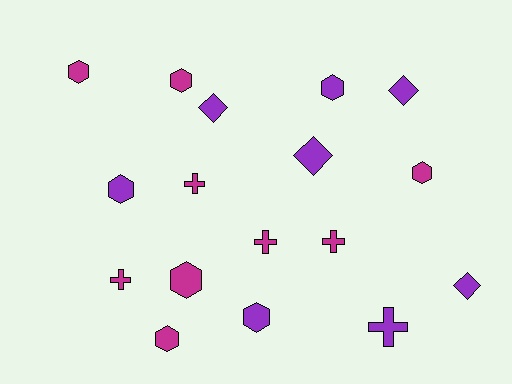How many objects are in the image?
There are 17 objects.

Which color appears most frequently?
Magenta, with 9 objects.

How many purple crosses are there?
There is 1 purple cross.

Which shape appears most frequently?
Hexagon, with 8 objects.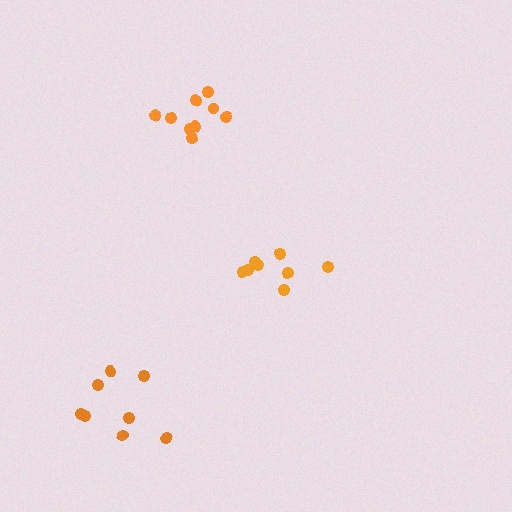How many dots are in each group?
Group 1: 8 dots, Group 2: 9 dots, Group 3: 8 dots (25 total).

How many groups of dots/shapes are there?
There are 3 groups.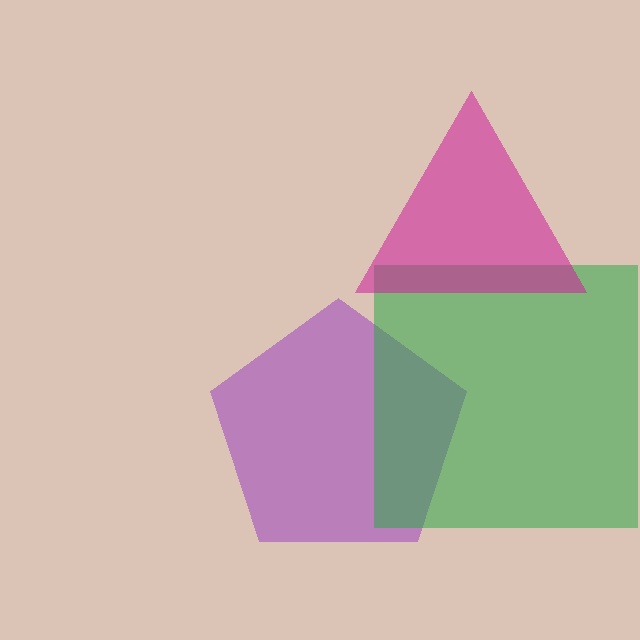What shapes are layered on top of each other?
The layered shapes are: a purple pentagon, a green square, a magenta triangle.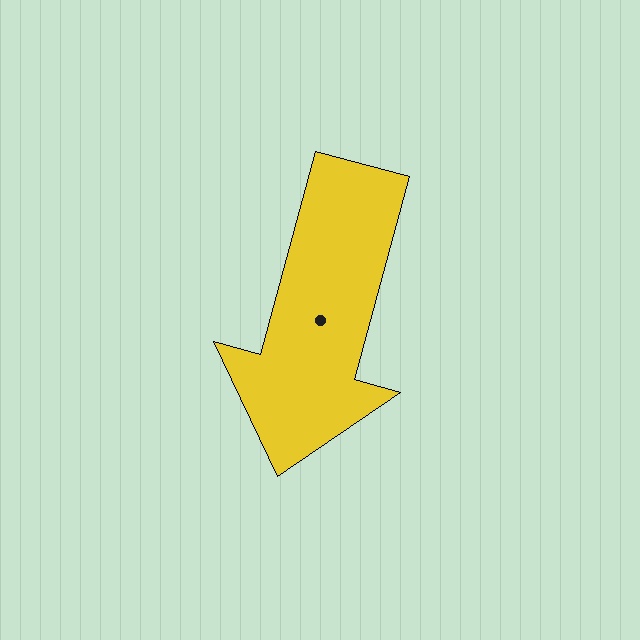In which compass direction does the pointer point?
South.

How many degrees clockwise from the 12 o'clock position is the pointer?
Approximately 195 degrees.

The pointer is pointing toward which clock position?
Roughly 7 o'clock.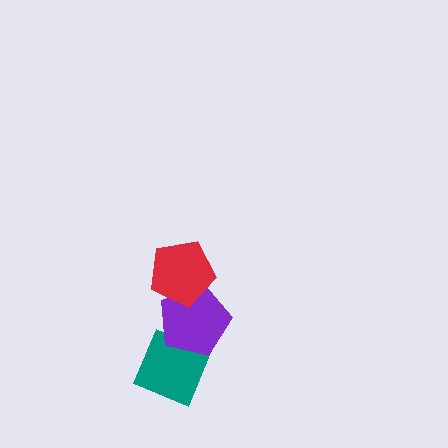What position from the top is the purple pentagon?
The purple pentagon is 2nd from the top.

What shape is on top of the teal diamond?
The purple pentagon is on top of the teal diamond.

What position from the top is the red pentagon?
The red pentagon is 1st from the top.